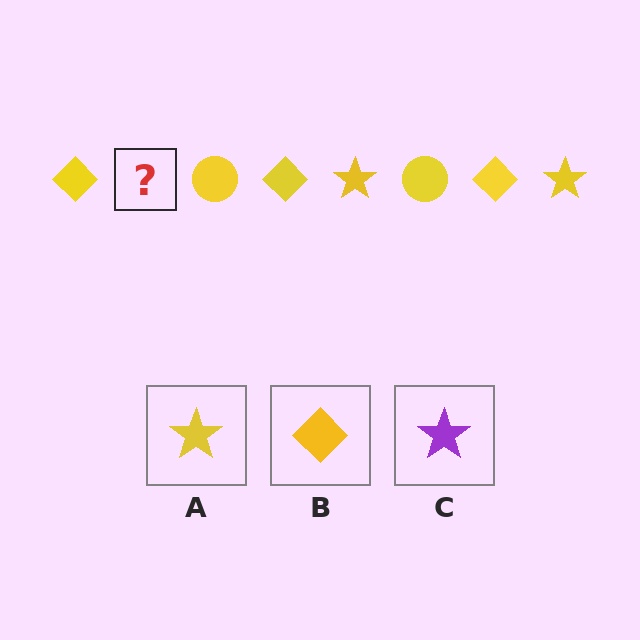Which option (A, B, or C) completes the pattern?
A.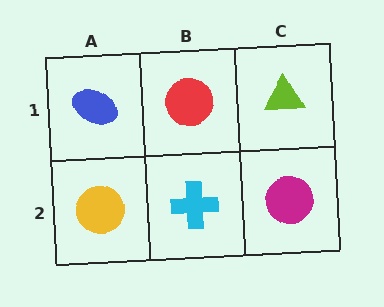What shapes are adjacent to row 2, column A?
A blue ellipse (row 1, column A), a cyan cross (row 2, column B).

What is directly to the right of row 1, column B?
A lime triangle.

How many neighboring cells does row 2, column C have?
2.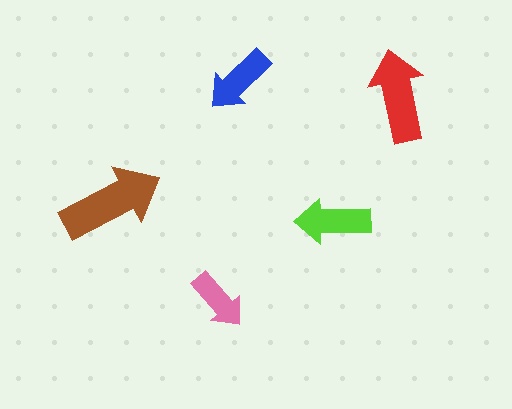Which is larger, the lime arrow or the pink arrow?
The lime one.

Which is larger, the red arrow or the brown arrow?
The brown one.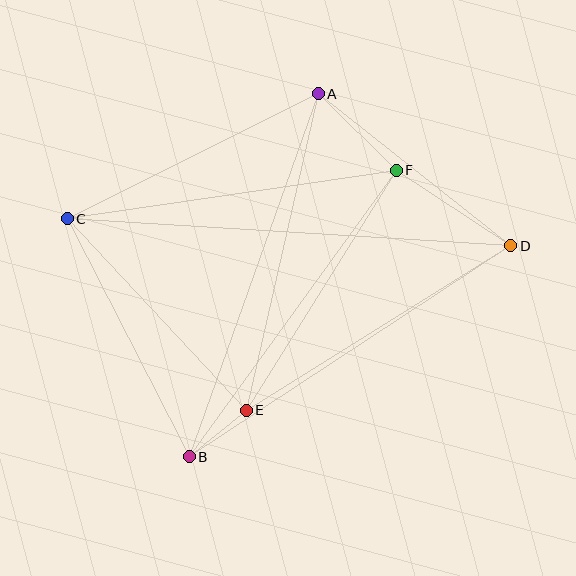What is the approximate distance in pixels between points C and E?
The distance between C and E is approximately 262 pixels.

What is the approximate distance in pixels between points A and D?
The distance between A and D is approximately 245 pixels.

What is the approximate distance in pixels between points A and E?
The distance between A and E is approximately 325 pixels.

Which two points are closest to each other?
Points B and E are closest to each other.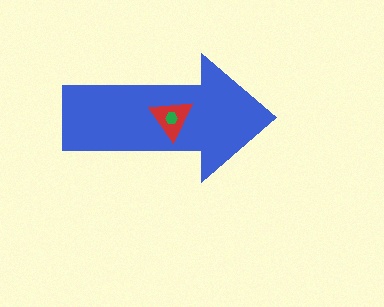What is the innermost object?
The green hexagon.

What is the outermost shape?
The blue arrow.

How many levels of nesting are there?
3.